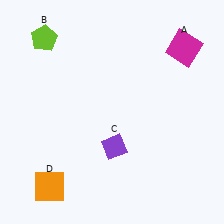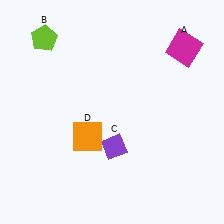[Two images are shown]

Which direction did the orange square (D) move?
The orange square (D) moved up.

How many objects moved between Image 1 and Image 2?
1 object moved between the two images.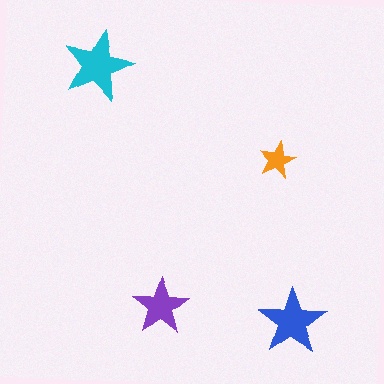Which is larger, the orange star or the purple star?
The purple one.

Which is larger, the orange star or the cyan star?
The cyan one.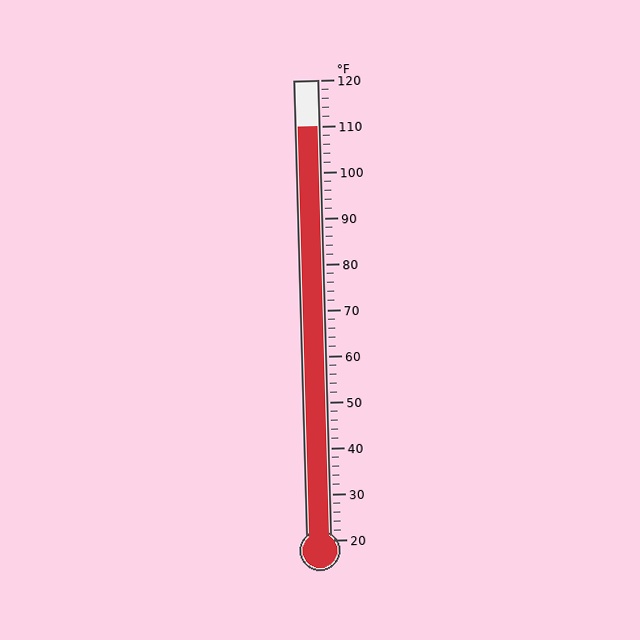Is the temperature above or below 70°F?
The temperature is above 70°F.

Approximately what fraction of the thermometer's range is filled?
The thermometer is filled to approximately 90% of its range.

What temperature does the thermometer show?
The thermometer shows approximately 110°F.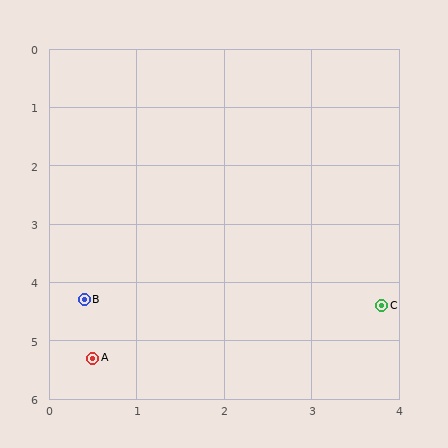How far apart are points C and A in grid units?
Points C and A are about 3.4 grid units apart.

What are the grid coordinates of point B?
Point B is at approximately (0.4, 4.3).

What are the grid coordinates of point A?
Point A is at approximately (0.5, 5.3).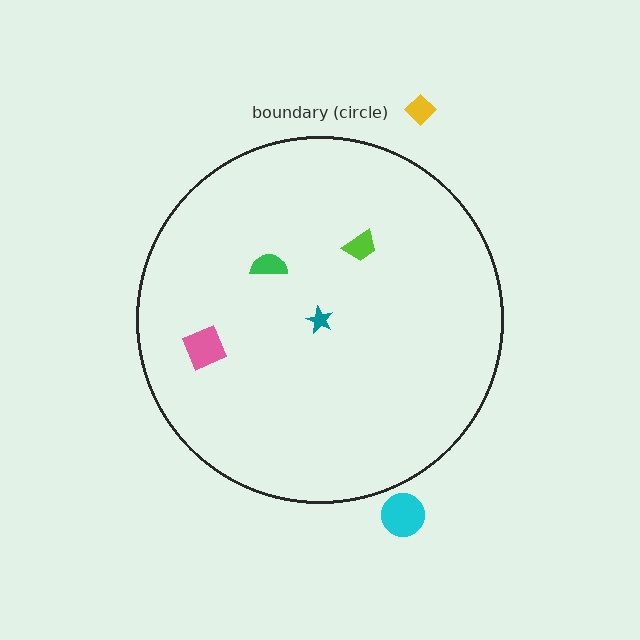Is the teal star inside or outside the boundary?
Inside.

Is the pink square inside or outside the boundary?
Inside.